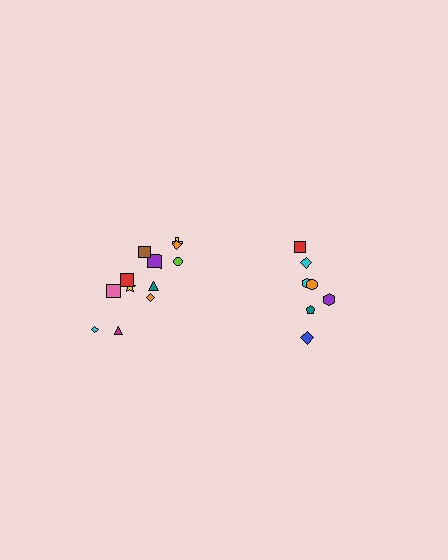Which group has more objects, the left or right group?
The left group.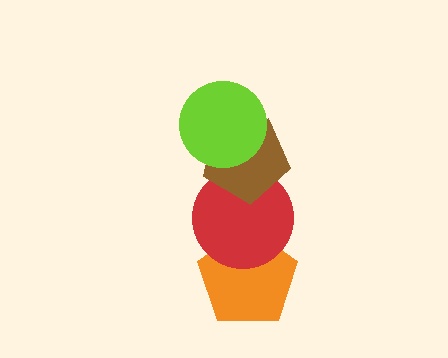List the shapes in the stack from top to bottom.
From top to bottom: the lime circle, the brown pentagon, the red circle, the orange pentagon.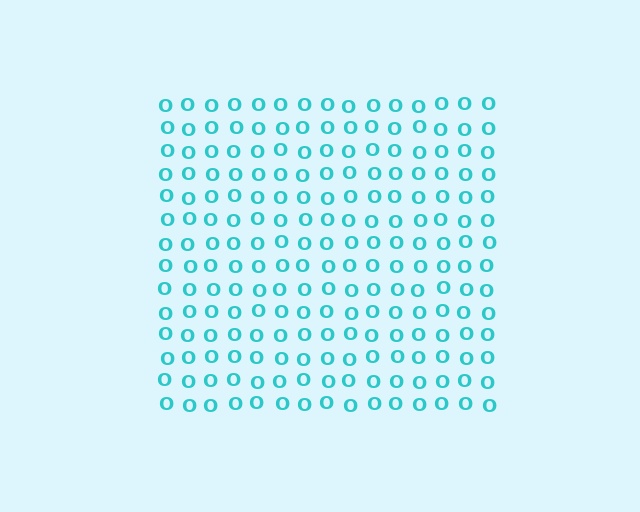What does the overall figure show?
The overall figure shows a square.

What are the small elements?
The small elements are letter O's.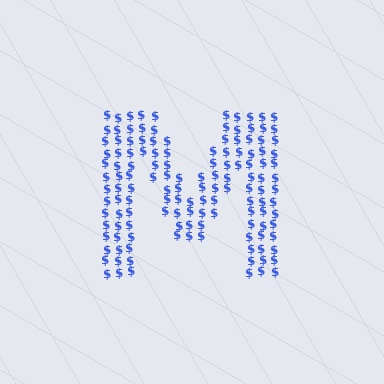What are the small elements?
The small elements are dollar signs.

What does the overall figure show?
The overall figure shows the letter M.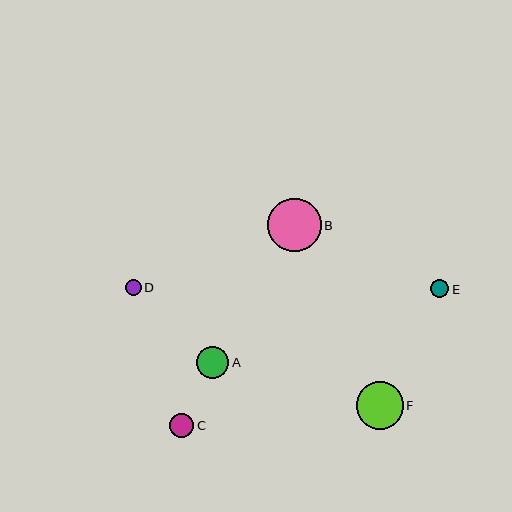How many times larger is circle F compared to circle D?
Circle F is approximately 3.0 times the size of circle D.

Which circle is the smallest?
Circle D is the smallest with a size of approximately 15 pixels.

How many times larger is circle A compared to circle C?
Circle A is approximately 1.3 times the size of circle C.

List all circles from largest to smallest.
From largest to smallest: B, F, A, C, E, D.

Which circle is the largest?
Circle B is the largest with a size of approximately 54 pixels.